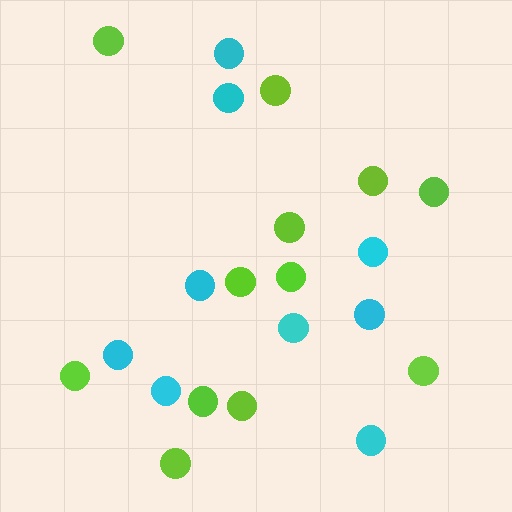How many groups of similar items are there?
There are 2 groups: one group of lime circles (12) and one group of cyan circles (9).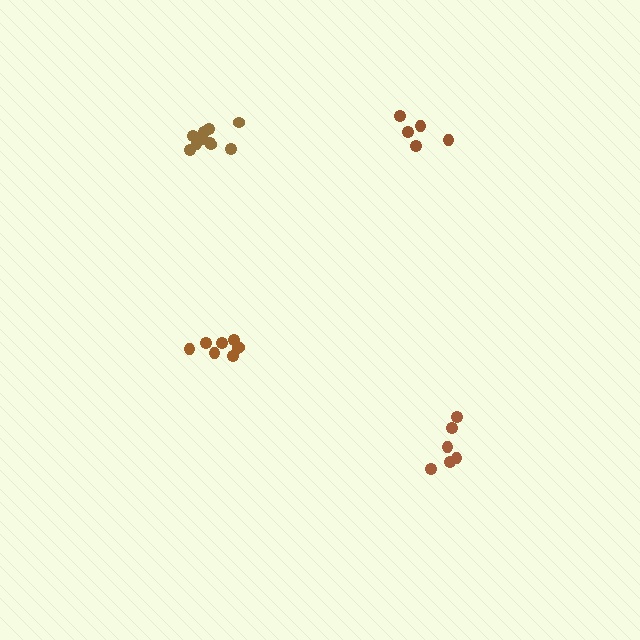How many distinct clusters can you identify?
There are 4 distinct clusters.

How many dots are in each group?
Group 1: 8 dots, Group 2: 5 dots, Group 3: 6 dots, Group 4: 11 dots (30 total).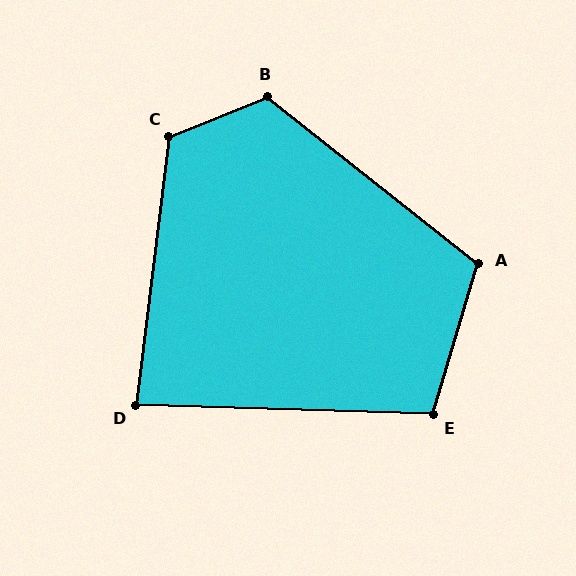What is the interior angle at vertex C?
Approximately 119 degrees (obtuse).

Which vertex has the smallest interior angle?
D, at approximately 85 degrees.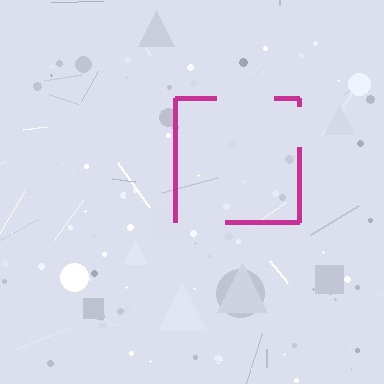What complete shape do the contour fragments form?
The contour fragments form a square.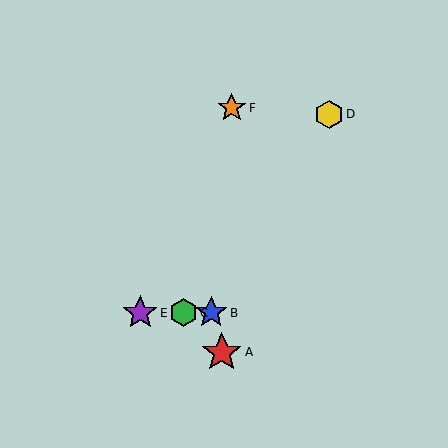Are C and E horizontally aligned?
Yes, both are at y≈313.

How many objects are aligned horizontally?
3 objects (B, C, E) are aligned horizontally.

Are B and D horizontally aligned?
No, B is at y≈313 and D is at y≈115.